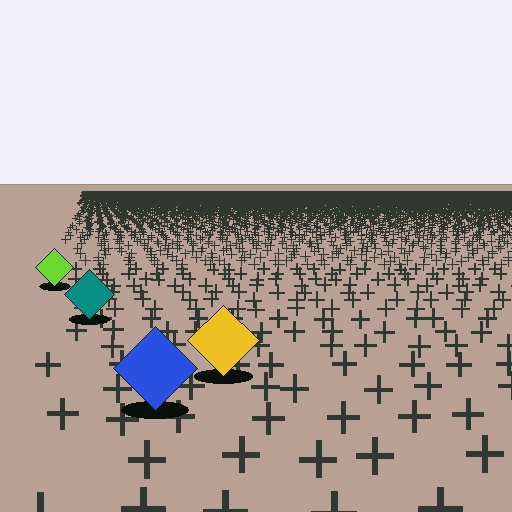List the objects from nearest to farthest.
From nearest to farthest: the blue diamond, the yellow diamond, the teal diamond, the lime diamond.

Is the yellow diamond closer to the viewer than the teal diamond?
Yes. The yellow diamond is closer — you can tell from the texture gradient: the ground texture is coarser near it.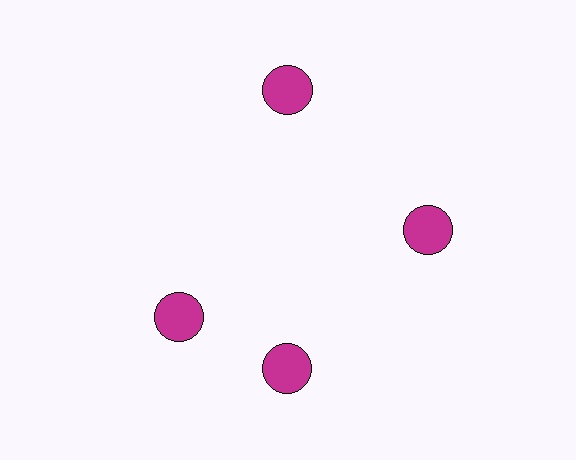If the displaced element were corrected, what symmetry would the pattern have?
It would have 4-fold rotational symmetry — the pattern would map onto itself every 90 degrees.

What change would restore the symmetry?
The symmetry would be restored by rotating it back into even spacing with its neighbors so that all 4 circles sit at equal angles and equal distance from the center.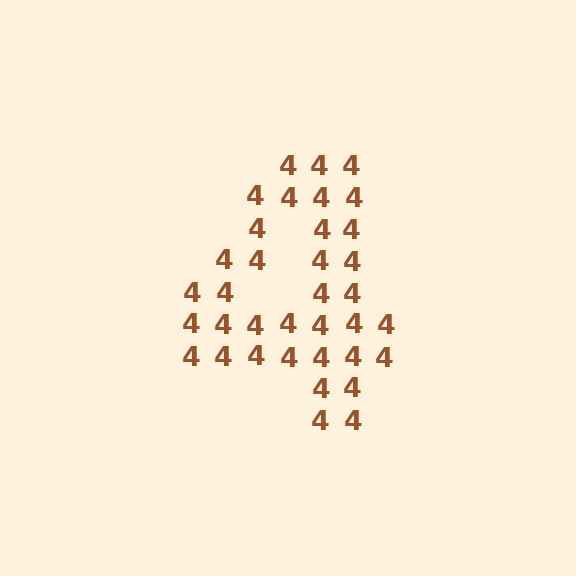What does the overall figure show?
The overall figure shows the digit 4.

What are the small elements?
The small elements are digit 4's.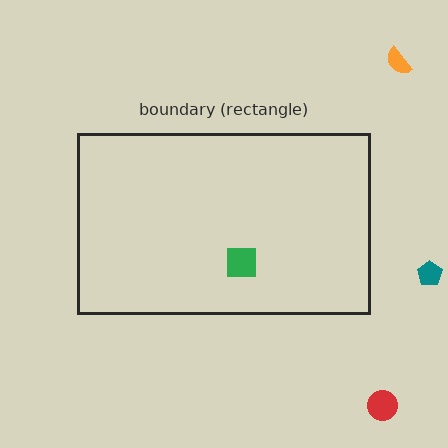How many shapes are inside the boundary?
1 inside, 3 outside.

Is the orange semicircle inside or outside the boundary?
Outside.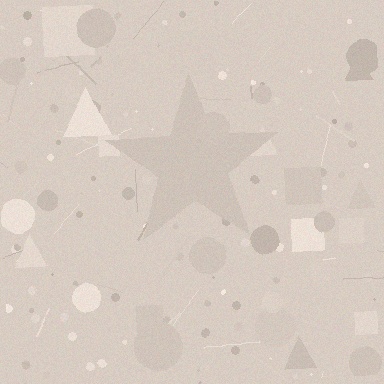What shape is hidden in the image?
A star is hidden in the image.